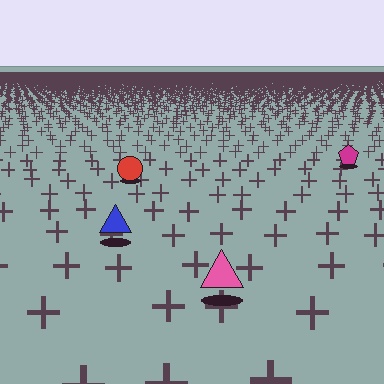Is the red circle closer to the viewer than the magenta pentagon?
Yes. The red circle is closer — you can tell from the texture gradient: the ground texture is coarser near it.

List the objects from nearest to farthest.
From nearest to farthest: the pink triangle, the blue triangle, the red circle, the magenta pentagon.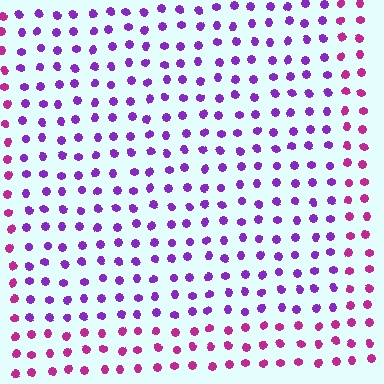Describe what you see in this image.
The image is filled with small magenta elements in a uniform arrangement. A rectangle-shaped region is visible where the elements are tinted to a slightly different hue, forming a subtle color boundary.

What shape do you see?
I see a rectangle.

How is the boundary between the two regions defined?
The boundary is defined purely by a slight shift in hue (about 40 degrees). Spacing, size, and orientation are identical on both sides.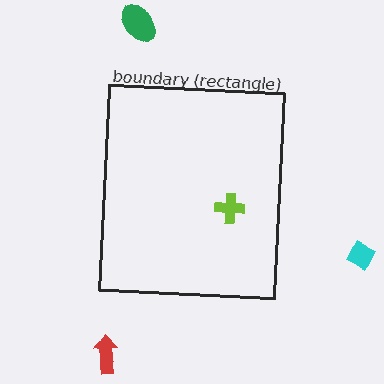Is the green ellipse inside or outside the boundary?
Outside.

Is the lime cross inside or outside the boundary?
Inside.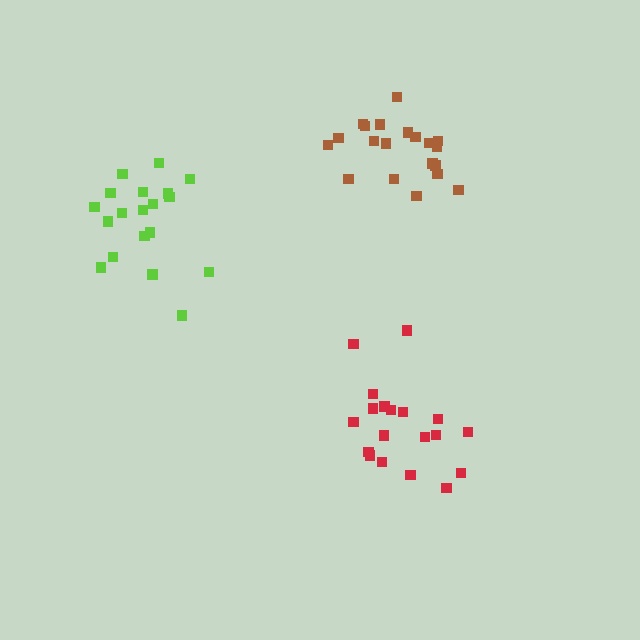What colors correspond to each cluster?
The clusters are colored: red, lime, brown.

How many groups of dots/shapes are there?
There are 3 groups.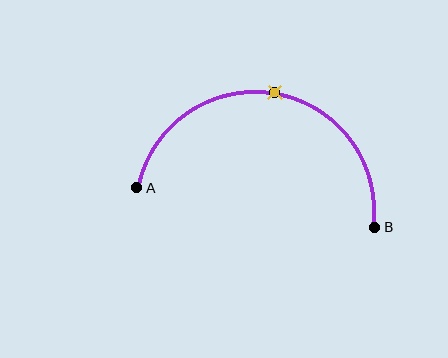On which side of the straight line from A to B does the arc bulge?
The arc bulges above the straight line connecting A and B.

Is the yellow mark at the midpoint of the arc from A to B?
Yes. The yellow mark lies on the arc at equal arc-length from both A and B — it is the arc midpoint.